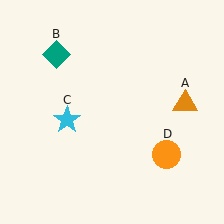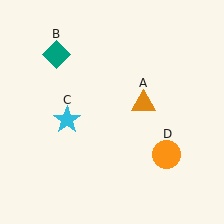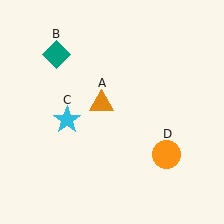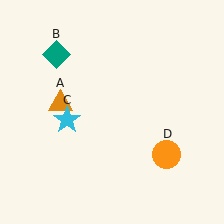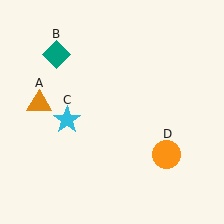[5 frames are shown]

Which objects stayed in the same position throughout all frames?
Teal diamond (object B) and cyan star (object C) and orange circle (object D) remained stationary.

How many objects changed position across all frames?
1 object changed position: orange triangle (object A).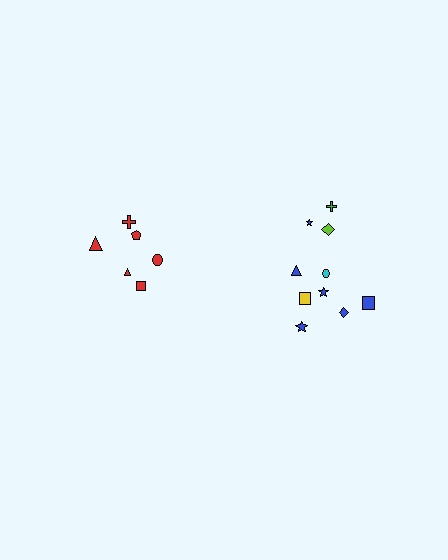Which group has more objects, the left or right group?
The right group.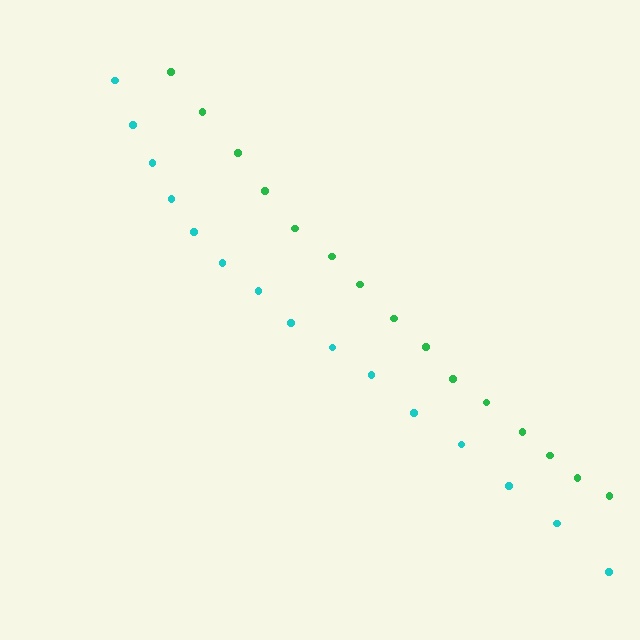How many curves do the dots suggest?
There are 2 distinct paths.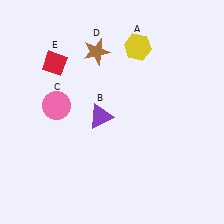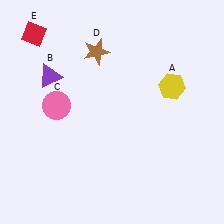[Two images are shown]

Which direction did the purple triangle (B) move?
The purple triangle (B) moved left.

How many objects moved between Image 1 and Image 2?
3 objects moved between the two images.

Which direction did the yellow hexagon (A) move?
The yellow hexagon (A) moved down.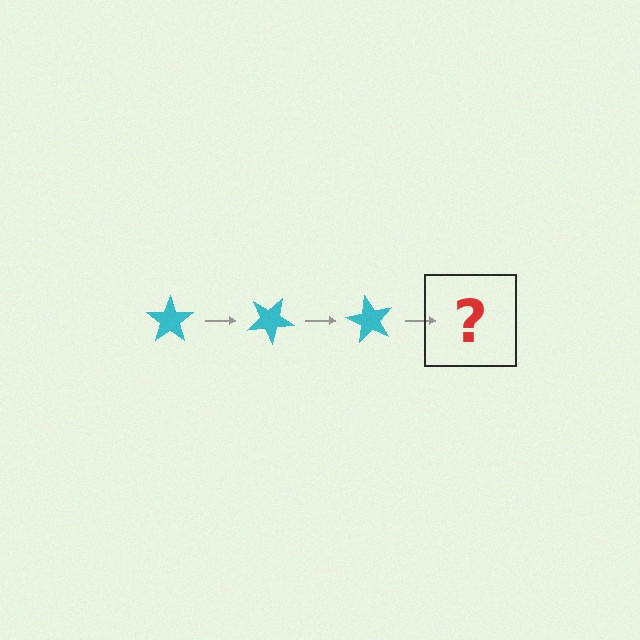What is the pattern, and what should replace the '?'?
The pattern is that the star rotates 30 degrees each step. The '?' should be a cyan star rotated 90 degrees.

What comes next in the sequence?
The next element should be a cyan star rotated 90 degrees.